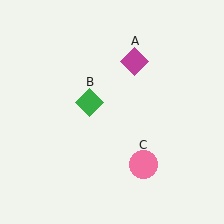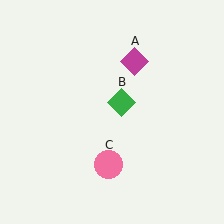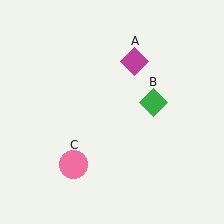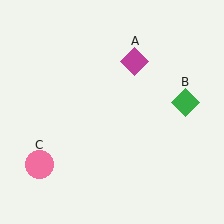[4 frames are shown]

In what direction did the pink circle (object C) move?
The pink circle (object C) moved left.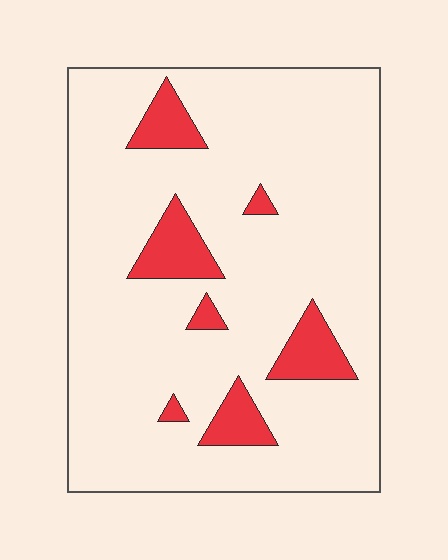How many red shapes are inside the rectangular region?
7.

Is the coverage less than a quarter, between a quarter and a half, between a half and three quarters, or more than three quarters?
Less than a quarter.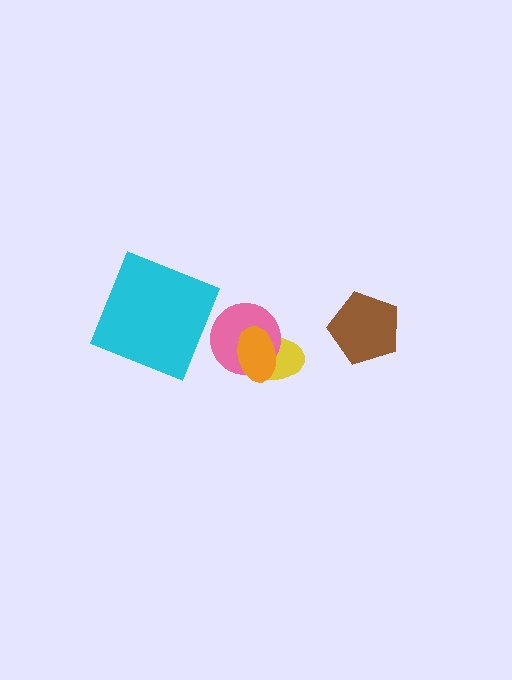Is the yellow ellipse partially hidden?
Yes, it is partially covered by another shape.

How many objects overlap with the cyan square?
0 objects overlap with the cyan square.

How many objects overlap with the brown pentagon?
0 objects overlap with the brown pentagon.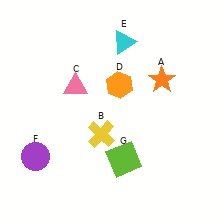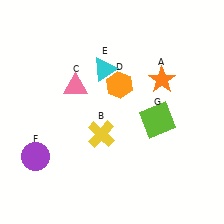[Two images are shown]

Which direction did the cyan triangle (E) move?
The cyan triangle (E) moved down.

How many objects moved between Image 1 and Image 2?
2 objects moved between the two images.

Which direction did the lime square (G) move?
The lime square (G) moved up.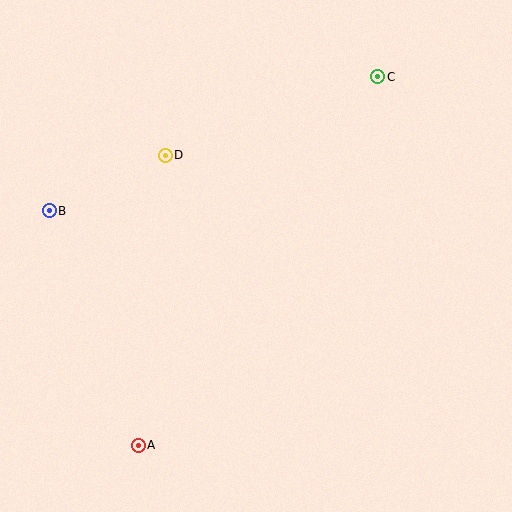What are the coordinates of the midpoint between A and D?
The midpoint between A and D is at (152, 300).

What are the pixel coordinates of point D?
Point D is at (165, 155).